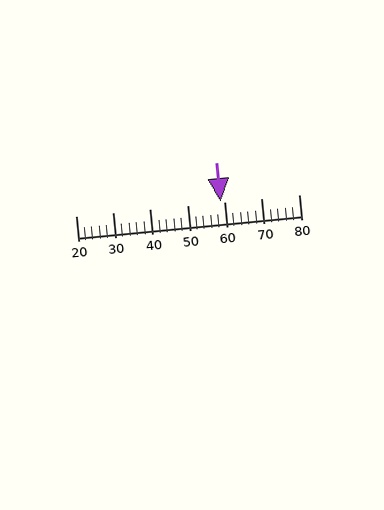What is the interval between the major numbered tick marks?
The major tick marks are spaced 10 units apart.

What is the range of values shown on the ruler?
The ruler shows values from 20 to 80.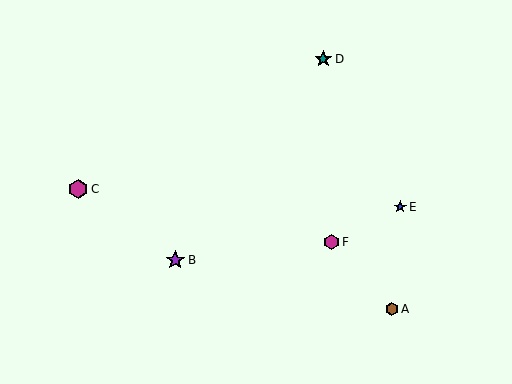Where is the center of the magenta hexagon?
The center of the magenta hexagon is at (78, 189).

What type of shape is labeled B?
Shape B is a purple star.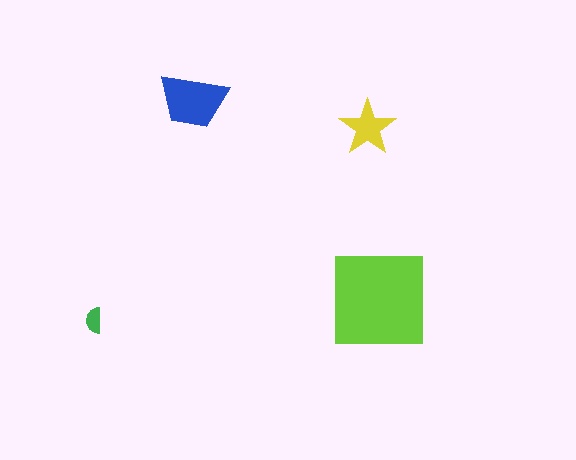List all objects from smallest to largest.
The green semicircle, the yellow star, the blue trapezoid, the lime square.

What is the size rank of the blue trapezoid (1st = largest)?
2nd.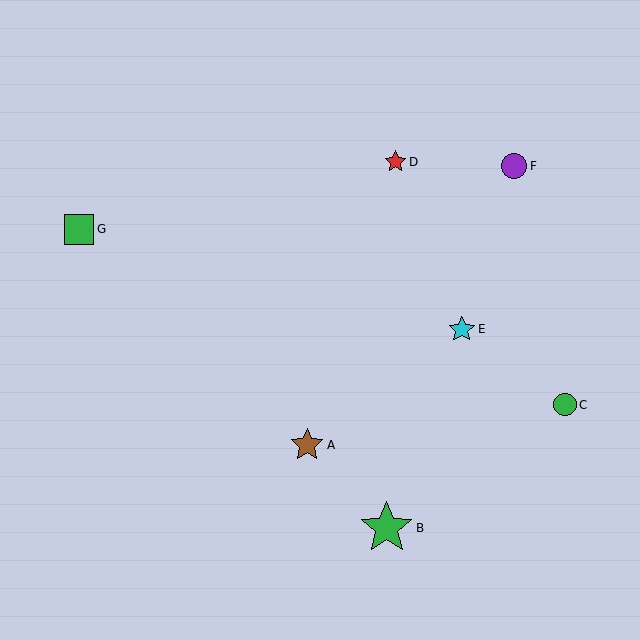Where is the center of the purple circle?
The center of the purple circle is at (514, 166).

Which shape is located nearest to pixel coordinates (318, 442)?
The brown star (labeled A) at (307, 445) is nearest to that location.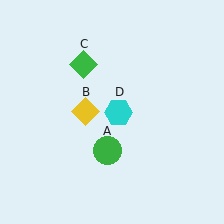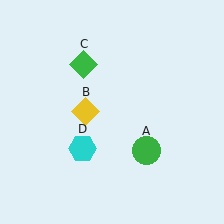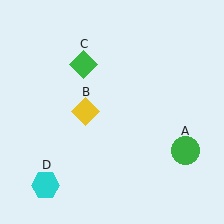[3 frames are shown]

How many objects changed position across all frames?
2 objects changed position: green circle (object A), cyan hexagon (object D).